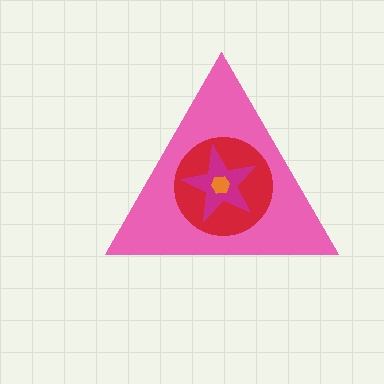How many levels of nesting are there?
4.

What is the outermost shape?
The pink triangle.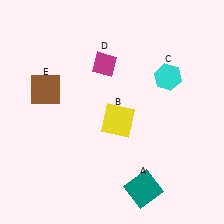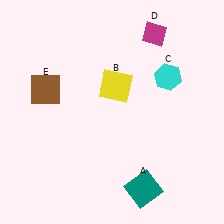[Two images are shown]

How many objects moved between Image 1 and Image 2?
2 objects moved between the two images.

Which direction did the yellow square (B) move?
The yellow square (B) moved up.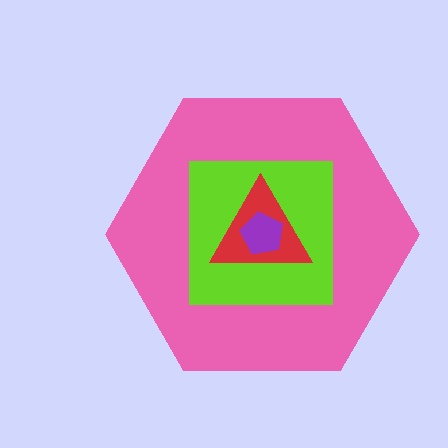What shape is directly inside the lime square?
The red triangle.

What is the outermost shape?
The pink hexagon.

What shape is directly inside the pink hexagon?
The lime square.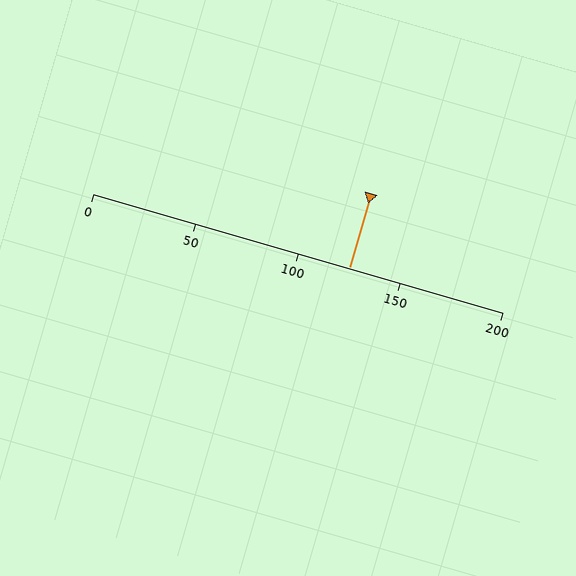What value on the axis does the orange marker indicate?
The marker indicates approximately 125.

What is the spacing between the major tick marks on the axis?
The major ticks are spaced 50 apart.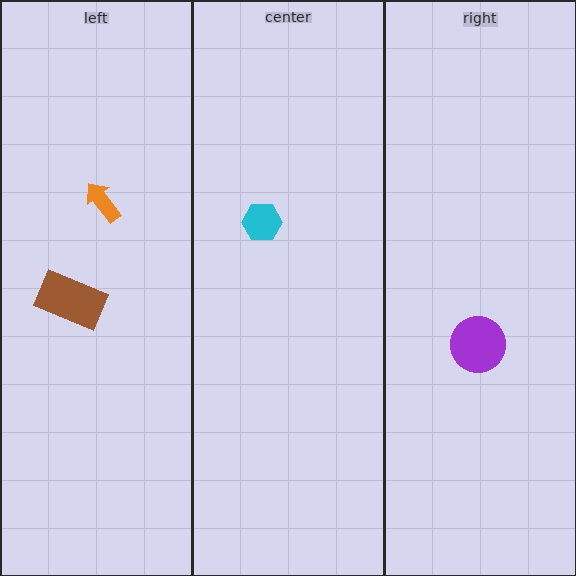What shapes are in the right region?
The purple circle.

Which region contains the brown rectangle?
The left region.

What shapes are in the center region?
The cyan hexagon.